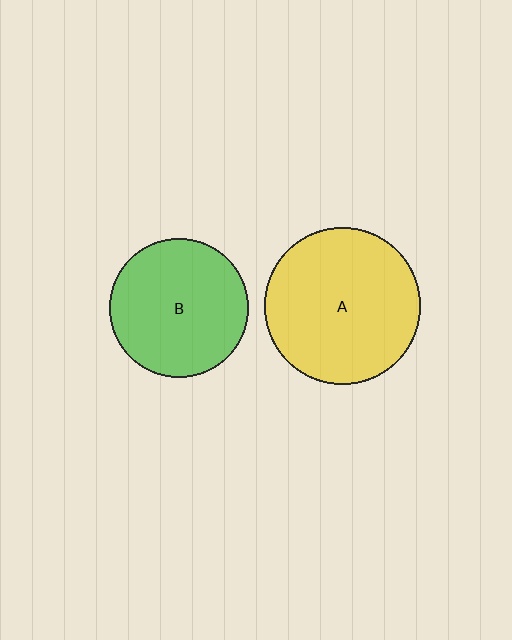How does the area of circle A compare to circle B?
Approximately 1.3 times.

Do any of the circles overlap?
No, none of the circles overlap.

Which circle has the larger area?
Circle A (yellow).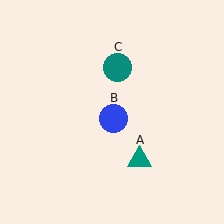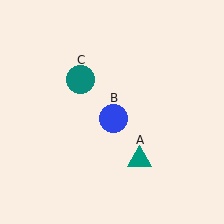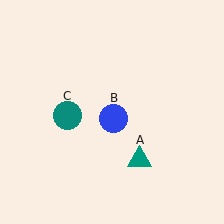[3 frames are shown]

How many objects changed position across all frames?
1 object changed position: teal circle (object C).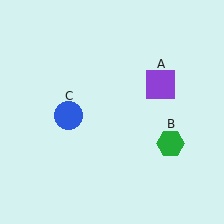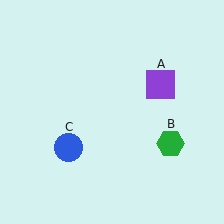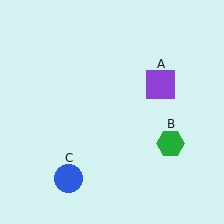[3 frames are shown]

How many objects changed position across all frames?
1 object changed position: blue circle (object C).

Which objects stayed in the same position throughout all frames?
Purple square (object A) and green hexagon (object B) remained stationary.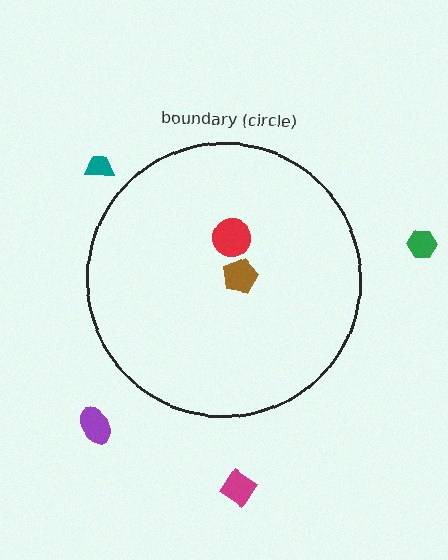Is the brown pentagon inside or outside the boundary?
Inside.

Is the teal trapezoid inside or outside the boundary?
Outside.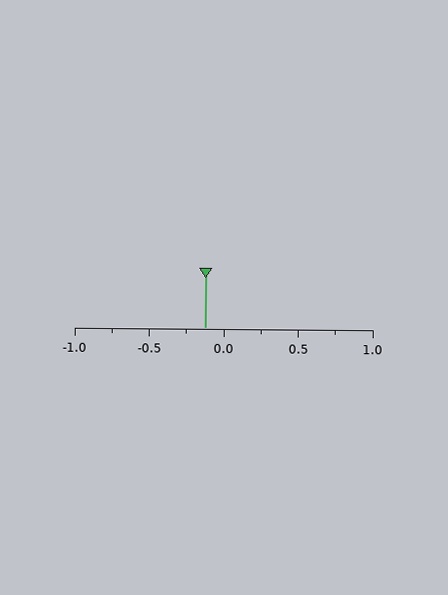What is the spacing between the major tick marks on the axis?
The major ticks are spaced 0.5 apart.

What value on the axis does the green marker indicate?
The marker indicates approximately -0.12.